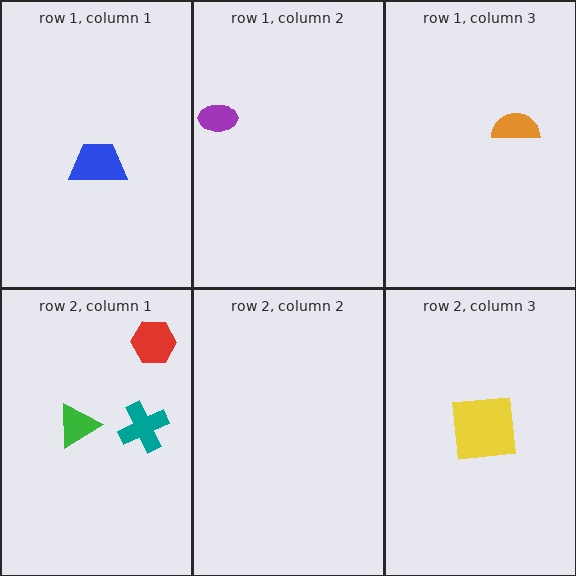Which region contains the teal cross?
The row 2, column 1 region.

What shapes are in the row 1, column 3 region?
The orange semicircle.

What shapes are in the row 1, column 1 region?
The blue trapezoid.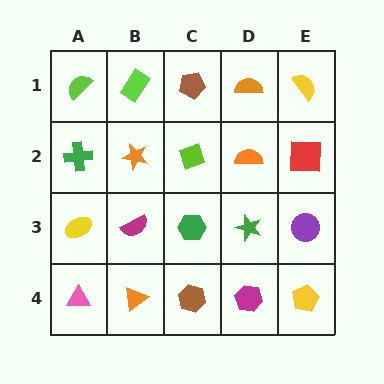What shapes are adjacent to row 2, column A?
A lime semicircle (row 1, column A), a yellow ellipse (row 3, column A), an orange star (row 2, column B).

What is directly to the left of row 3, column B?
A yellow ellipse.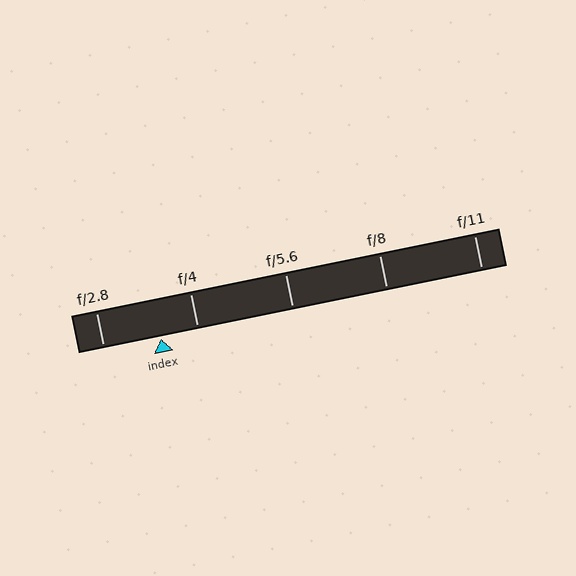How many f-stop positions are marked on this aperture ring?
There are 5 f-stop positions marked.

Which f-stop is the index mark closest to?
The index mark is closest to f/4.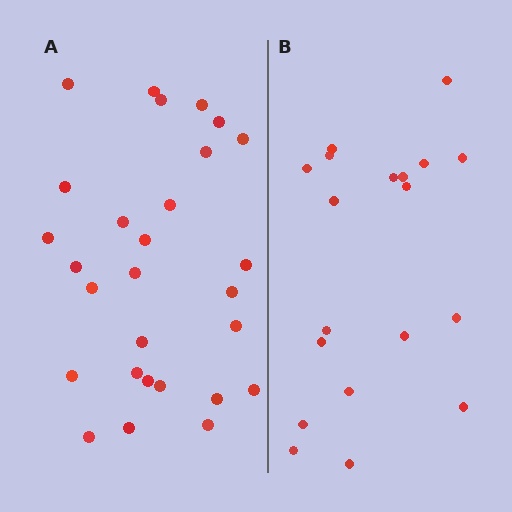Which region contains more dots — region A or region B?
Region A (the left region) has more dots.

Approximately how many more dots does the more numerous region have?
Region A has roughly 8 or so more dots than region B.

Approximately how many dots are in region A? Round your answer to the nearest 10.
About 30 dots. (The exact count is 28, which rounds to 30.)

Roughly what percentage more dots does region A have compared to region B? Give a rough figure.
About 45% more.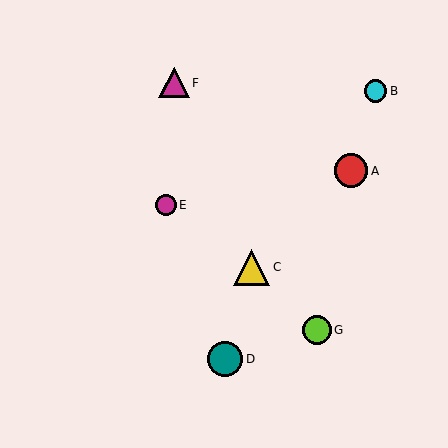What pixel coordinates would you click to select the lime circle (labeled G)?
Click at (317, 330) to select the lime circle G.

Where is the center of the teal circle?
The center of the teal circle is at (225, 359).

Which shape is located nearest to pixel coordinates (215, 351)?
The teal circle (labeled D) at (225, 359) is nearest to that location.